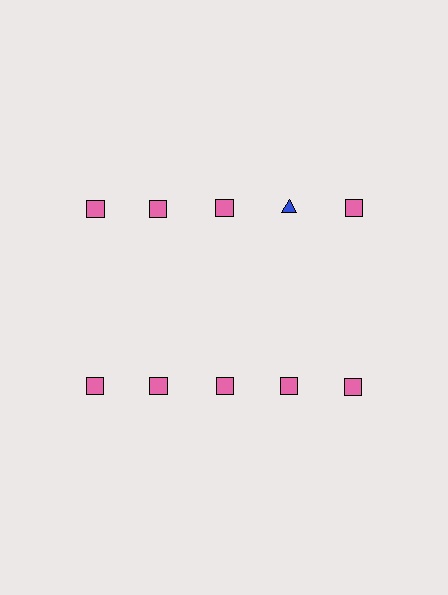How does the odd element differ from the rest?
It differs in both color (blue instead of pink) and shape (triangle instead of square).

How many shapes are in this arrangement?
There are 10 shapes arranged in a grid pattern.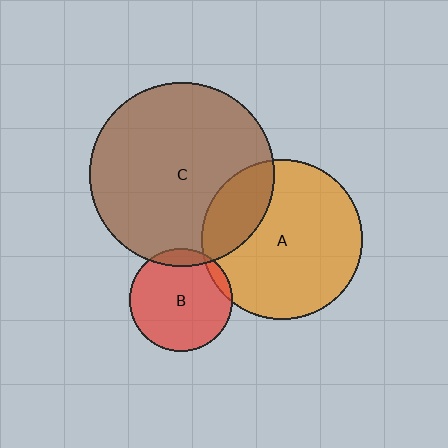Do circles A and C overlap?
Yes.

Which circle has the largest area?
Circle C (brown).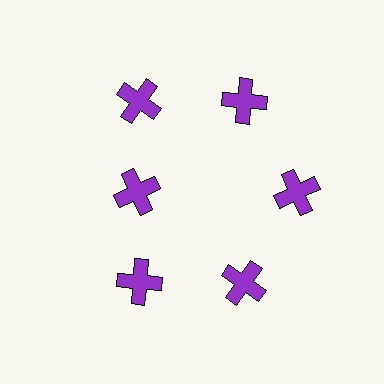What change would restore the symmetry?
The symmetry would be restored by moving it outward, back onto the ring so that all 6 crosses sit at equal angles and equal distance from the center.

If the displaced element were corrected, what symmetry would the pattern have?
It would have 6-fold rotational symmetry — the pattern would map onto itself every 60 degrees.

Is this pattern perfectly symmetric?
No. The 6 purple crosses are arranged in a ring, but one element near the 9 o'clock position is pulled inward toward the center, breaking the 6-fold rotational symmetry.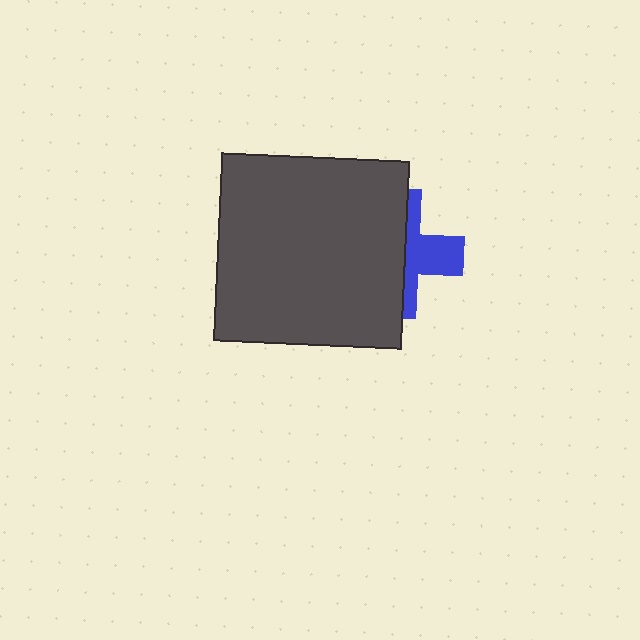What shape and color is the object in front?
The object in front is a dark gray square.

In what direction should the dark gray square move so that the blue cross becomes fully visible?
The dark gray square should move left. That is the shortest direction to clear the overlap and leave the blue cross fully visible.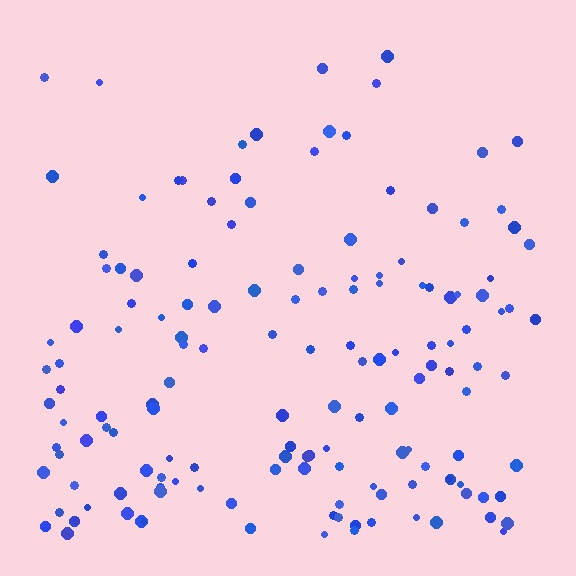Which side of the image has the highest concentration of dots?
The bottom.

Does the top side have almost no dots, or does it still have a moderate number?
Still a moderate number, just noticeably fewer than the bottom.